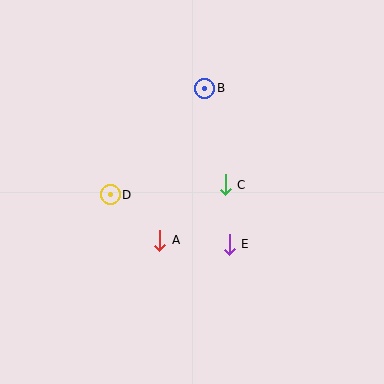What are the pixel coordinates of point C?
Point C is at (225, 185).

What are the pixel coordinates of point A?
Point A is at (160, 240).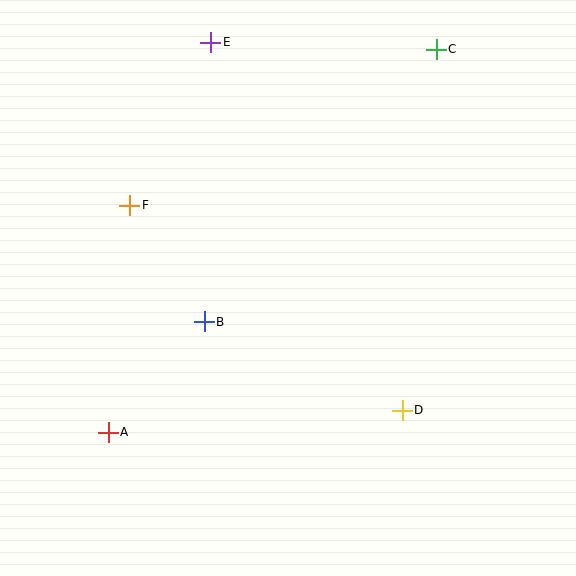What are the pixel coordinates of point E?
Point E is at (211, 42).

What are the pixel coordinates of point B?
Point B is at (204, 322).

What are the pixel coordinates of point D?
Point D is at (402, 410).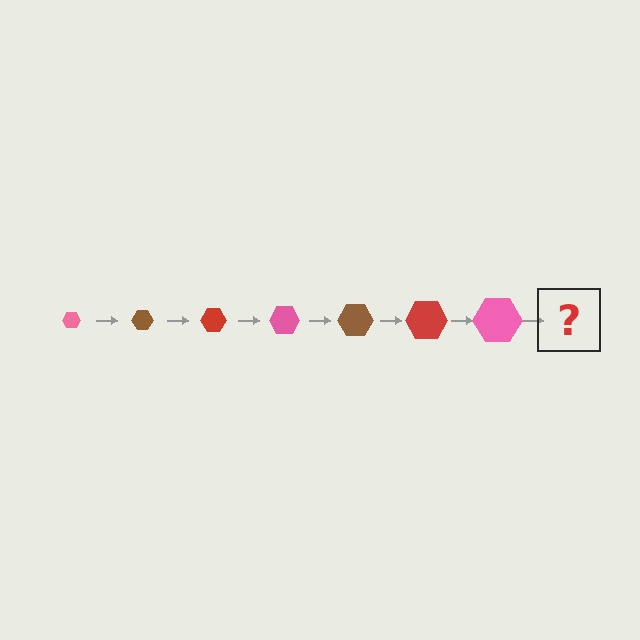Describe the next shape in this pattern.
It should be a brown hexagon, larger than the previous one.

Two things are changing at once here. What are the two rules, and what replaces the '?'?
The two rules are that the hexagon grows larger each step and the color cycles through pink, brown, and red. The '?' should be a brown hexagon, larger than the previous one.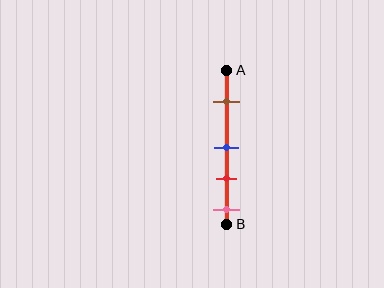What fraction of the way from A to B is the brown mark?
The brown mark is approximately 20% (0.2) of the way from A to B.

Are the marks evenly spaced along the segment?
No, the marks are not evenly spaced.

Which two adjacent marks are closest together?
The blue and red marks are the closest adjacent pair.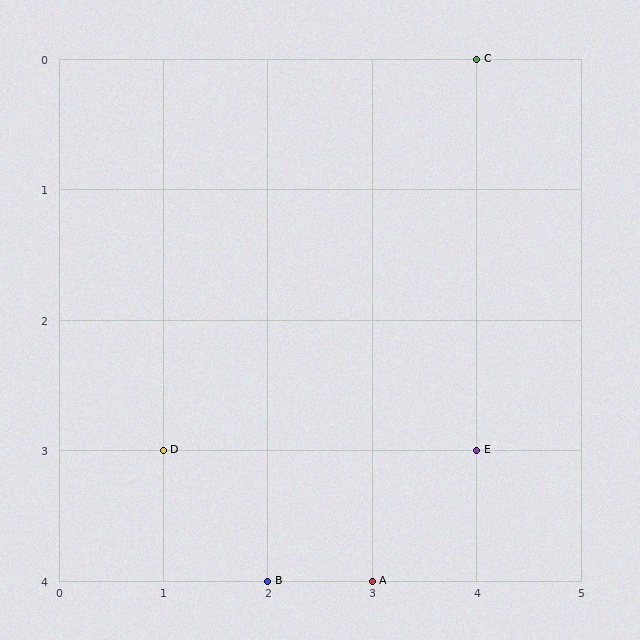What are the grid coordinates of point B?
Point B is at grid coordinates (2, 4).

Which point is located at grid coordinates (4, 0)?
Point C is at (4, 0).